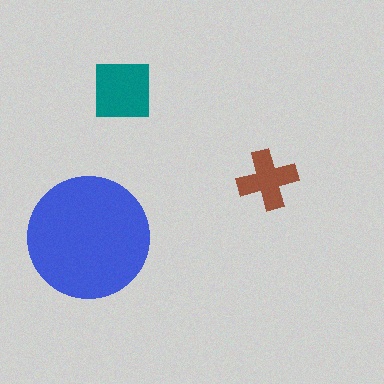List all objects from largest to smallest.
The blue circle, the teal square, the brown cross.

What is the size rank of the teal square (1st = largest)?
2nd.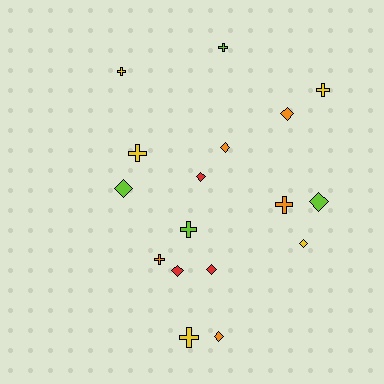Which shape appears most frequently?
Diamond, with 9 objects.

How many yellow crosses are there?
There are 4 yellow crosses.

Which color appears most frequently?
Yellow, with 5 objects.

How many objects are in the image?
There are 17 objects.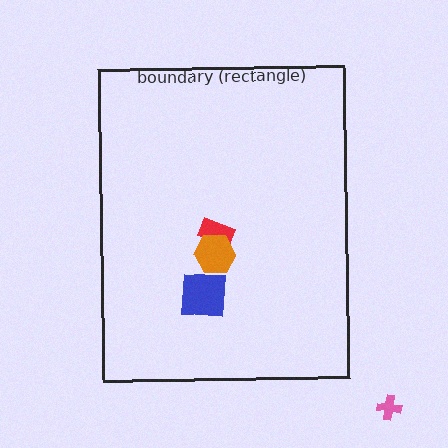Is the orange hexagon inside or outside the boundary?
Inside.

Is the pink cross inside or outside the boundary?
Outside.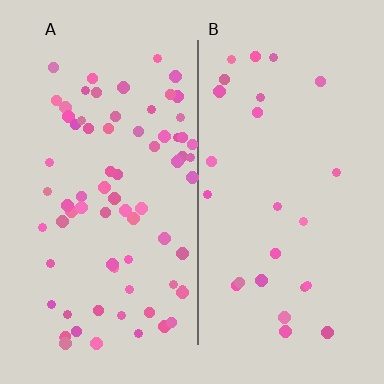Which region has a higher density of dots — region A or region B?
A (the left).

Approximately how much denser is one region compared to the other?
Approximately 2.9× — region A over region B.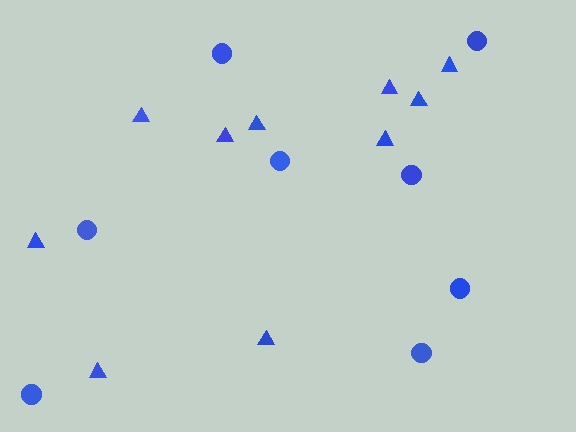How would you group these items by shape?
There are 2 groups: one group of triangles (10) and one group of circles (8).